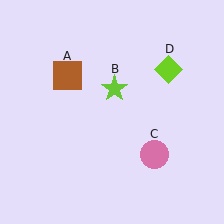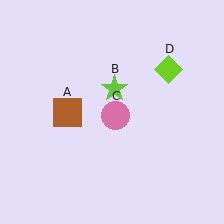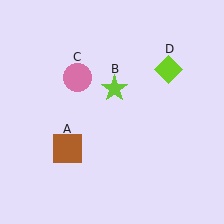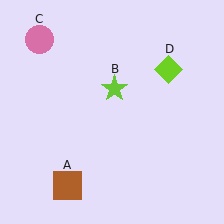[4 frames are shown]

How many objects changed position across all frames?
2 objects changed position: brown square (object A), pink circle (object C).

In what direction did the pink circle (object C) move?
The pink circle (object C) moved up and to the left.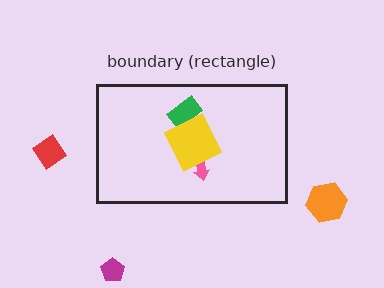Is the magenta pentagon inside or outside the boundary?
Outside.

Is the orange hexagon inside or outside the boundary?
Outside.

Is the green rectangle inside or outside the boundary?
Inside.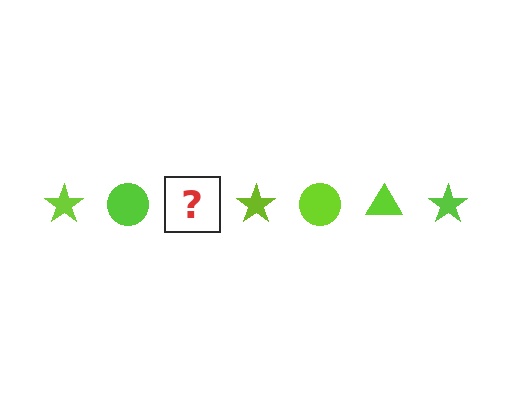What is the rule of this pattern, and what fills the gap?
The rule is that the pattern cycles through star, circle, triangle shapes in lime. The gap should be filled with a lime triangle.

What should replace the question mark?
The question mark should be replaced with a lime triangle.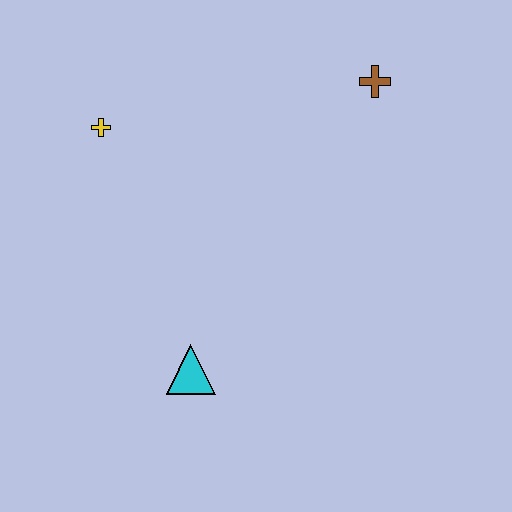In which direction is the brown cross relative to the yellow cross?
The brown cross is to the right of the yellow cross.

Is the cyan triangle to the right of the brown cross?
No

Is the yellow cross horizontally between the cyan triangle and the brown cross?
No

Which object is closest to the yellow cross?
The cyan triangle is closest to the yellow cross.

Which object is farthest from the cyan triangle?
The brown cross is farthest from the cyan triangle.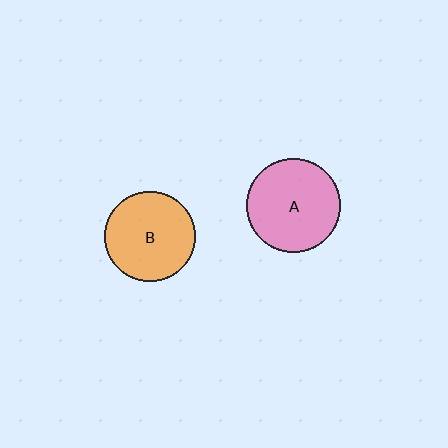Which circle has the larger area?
Circle A (pink).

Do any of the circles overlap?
No, none of the circles overlap.